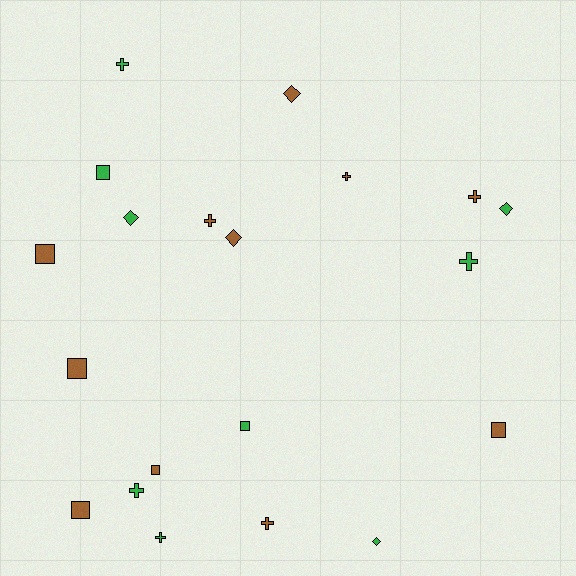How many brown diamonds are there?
There are 2 brown diamonds.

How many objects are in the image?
There are 20 objects.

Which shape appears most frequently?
Cross, with 8 objects.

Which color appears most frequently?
Brown, with 11 objects.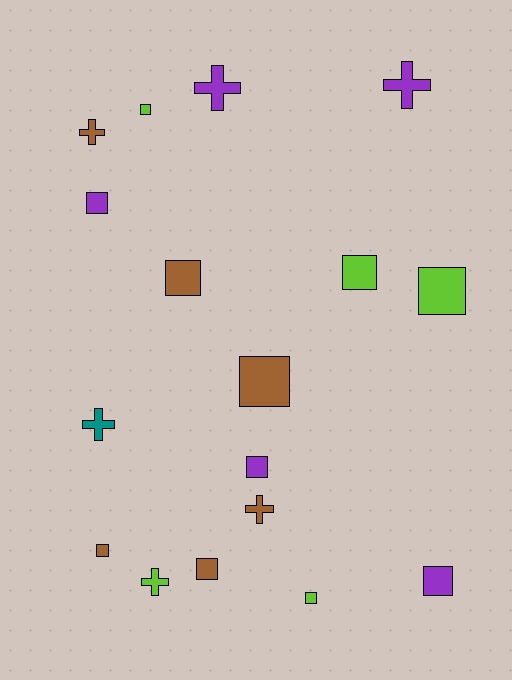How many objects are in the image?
There are 17 objects.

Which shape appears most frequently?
Square, with 11 objects.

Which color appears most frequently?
Brown, with 6 objects.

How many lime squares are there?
There are 4 lime squares.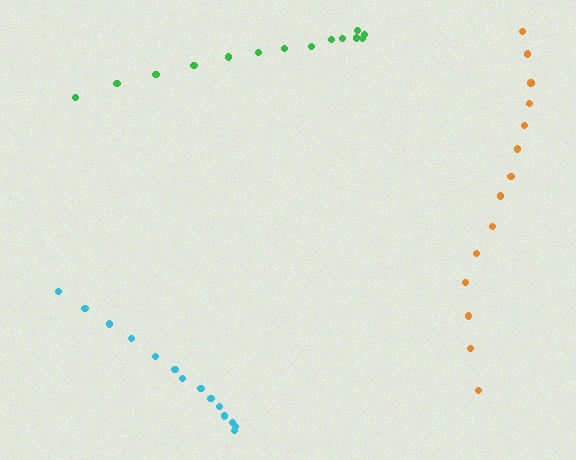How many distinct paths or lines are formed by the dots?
There are 3 distinct paths.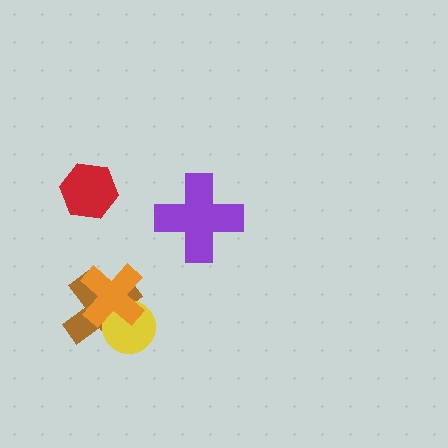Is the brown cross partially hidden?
Yes, it is partially covered by another shape.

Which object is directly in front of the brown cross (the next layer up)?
The yellow circle is directly in front of the brown cross.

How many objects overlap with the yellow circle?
2 objects overlap with the yellow circle.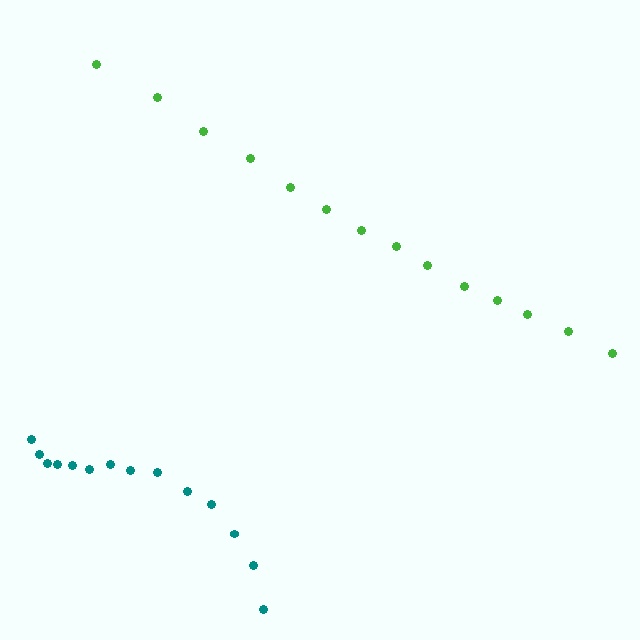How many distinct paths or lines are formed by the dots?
There are 2 distinct paths.